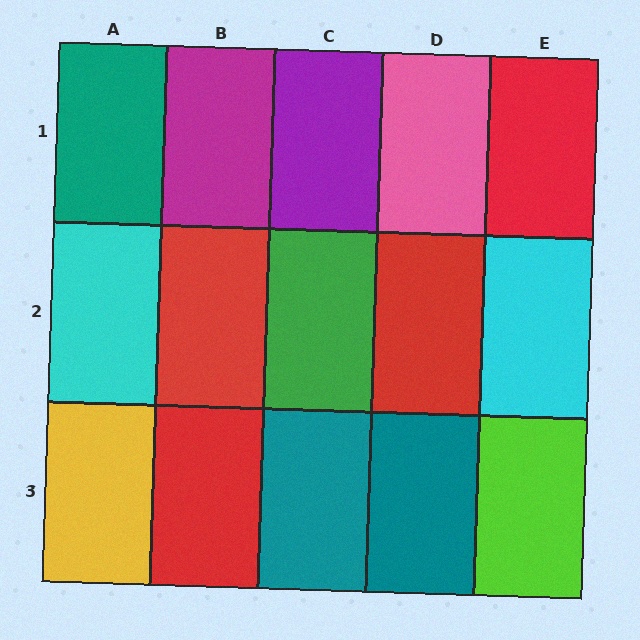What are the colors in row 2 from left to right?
Cyan, red, green, red, cyan.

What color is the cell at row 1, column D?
Pink.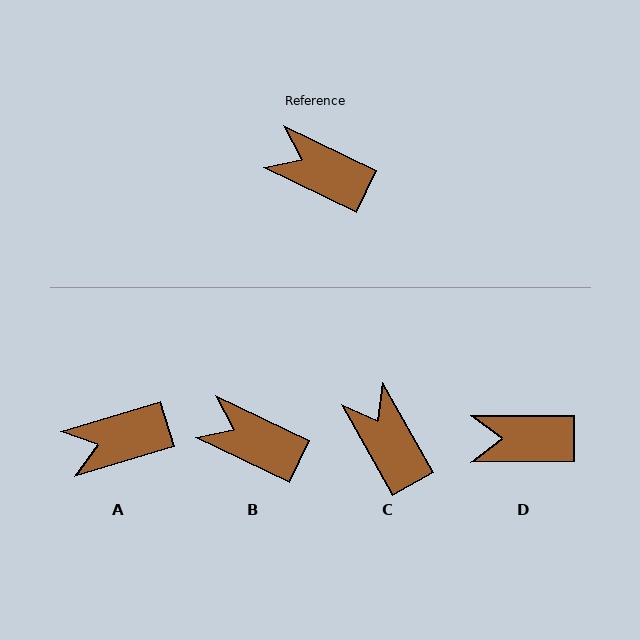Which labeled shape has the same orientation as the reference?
B.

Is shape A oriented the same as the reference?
No, it is off by about 42 degrees.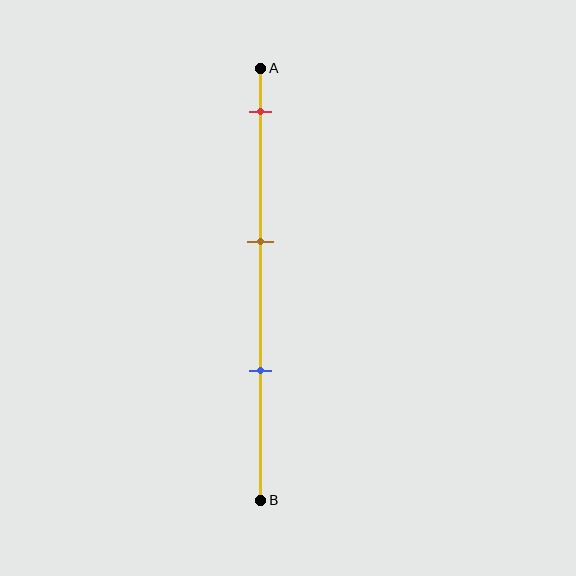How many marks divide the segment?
There are 3 marks dividing the segment.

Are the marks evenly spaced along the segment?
Yes, the marks are approximately evenly spaced.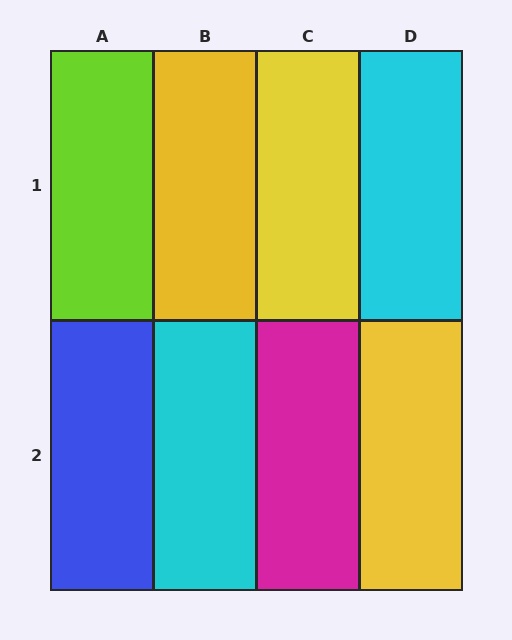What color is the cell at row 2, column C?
Magenta.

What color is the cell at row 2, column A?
Blue.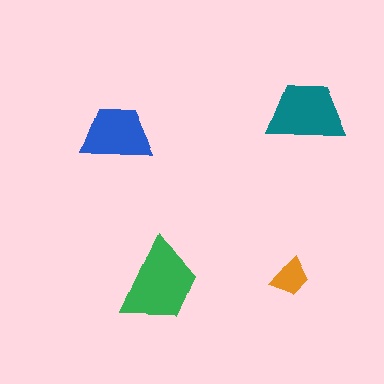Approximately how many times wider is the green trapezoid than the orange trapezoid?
About 2 times wider.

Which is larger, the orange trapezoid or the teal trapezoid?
The teal one.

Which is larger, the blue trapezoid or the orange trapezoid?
The blue one.